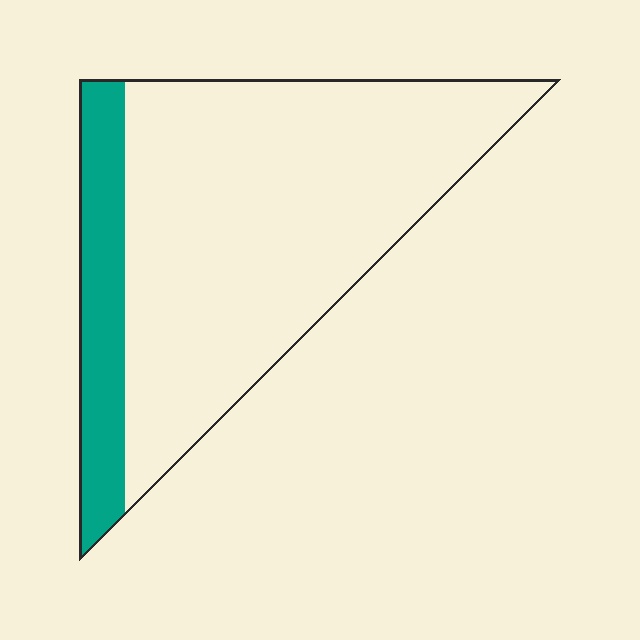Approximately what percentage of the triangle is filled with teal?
Approximately 20%.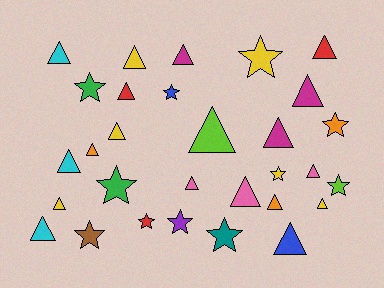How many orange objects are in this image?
There are 3 orange objects.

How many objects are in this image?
There are 30 objects.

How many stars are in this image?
There are 11 stars.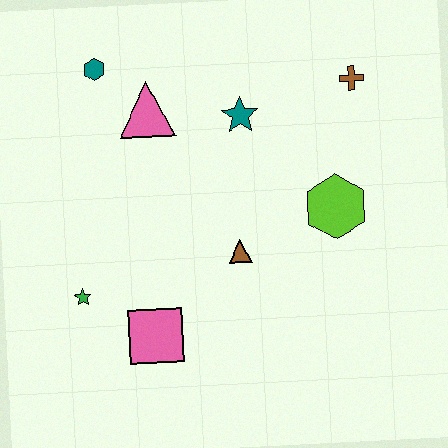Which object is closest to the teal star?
The pink triangle is closest to the teal star.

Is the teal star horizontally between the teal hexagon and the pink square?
No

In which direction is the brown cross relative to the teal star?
The brown cross is to the right of the teal star.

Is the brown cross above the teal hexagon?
No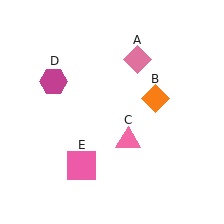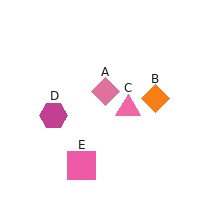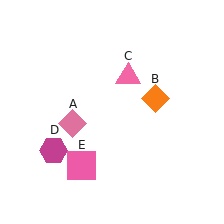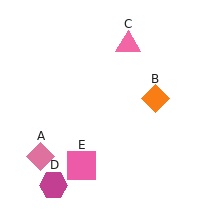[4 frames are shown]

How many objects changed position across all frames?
3 objects changed position: pink diamond (object A), pink triangle (object C), magenta hexagon (object D).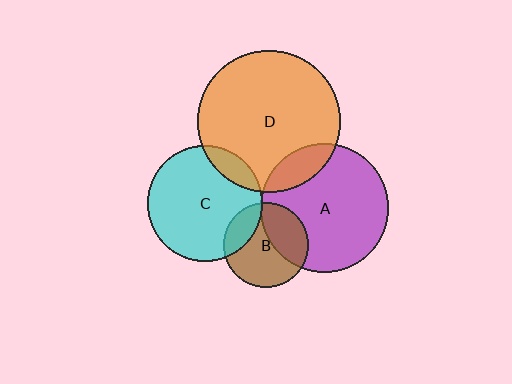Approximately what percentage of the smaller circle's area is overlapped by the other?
Approximately 5%.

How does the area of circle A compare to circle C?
Approximately 1.2 times.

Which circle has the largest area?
Circle D (orange).